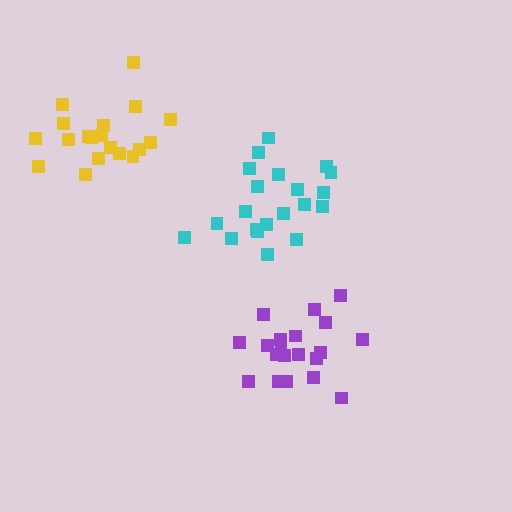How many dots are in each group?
Group 1: 20 dots, Group 2: 19 dots, Group 3: 21 dots (60 total).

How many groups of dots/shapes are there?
There are 3 groups.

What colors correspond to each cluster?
The clusters are colored: purple, yellow, cyan.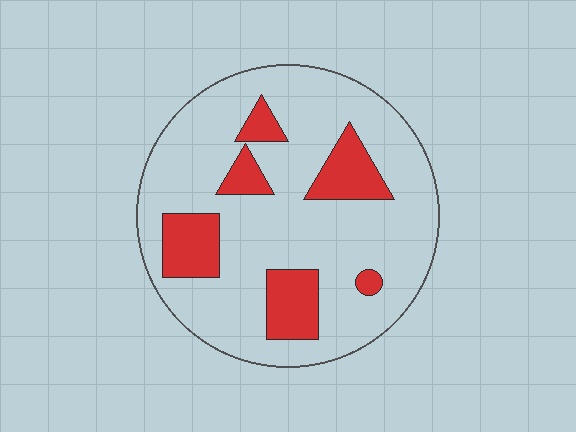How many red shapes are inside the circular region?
6.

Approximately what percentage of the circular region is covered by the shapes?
Approximately 20%.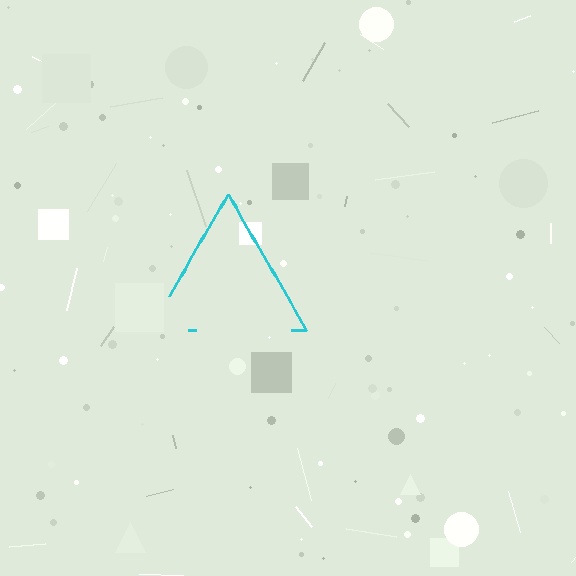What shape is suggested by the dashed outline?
The dashed outline suggests a triangle.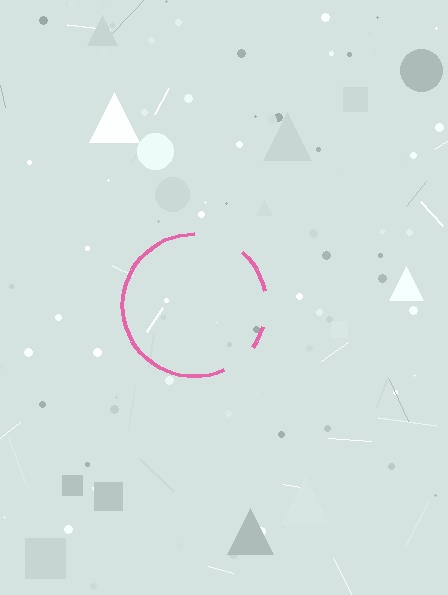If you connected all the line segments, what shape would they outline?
They would outline a circle.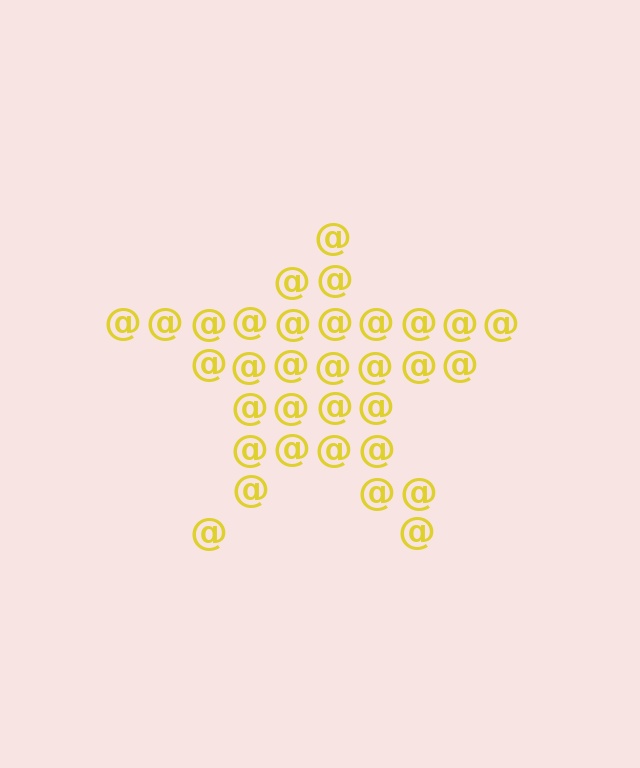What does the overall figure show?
The overall figure shows a star.